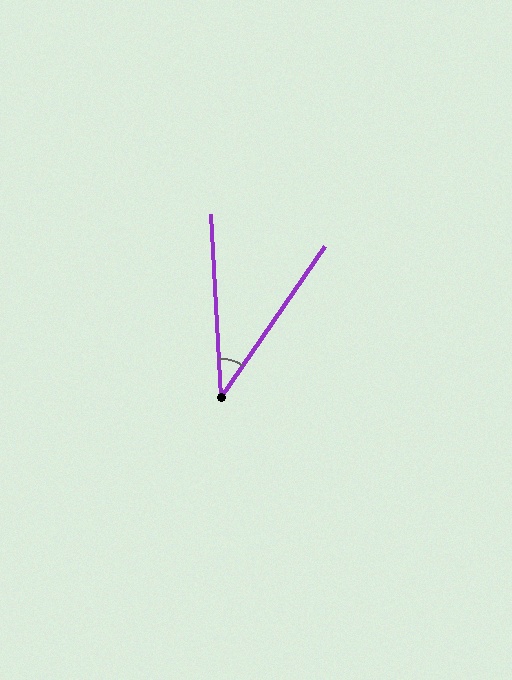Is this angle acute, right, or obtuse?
It is acute.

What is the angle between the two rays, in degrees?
Approximately 38 degrees.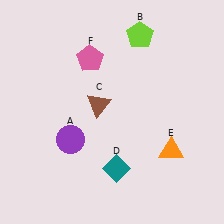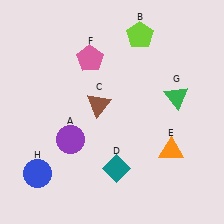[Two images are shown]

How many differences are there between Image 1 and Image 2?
There are 2 differences between the two images.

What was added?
A green triangle (G), a blue circle (H) were added in Image 2.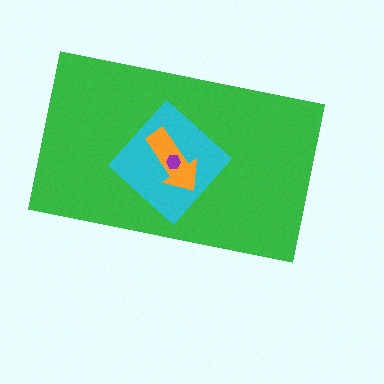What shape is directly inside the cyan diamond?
The orange arrow.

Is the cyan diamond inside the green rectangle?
Yes.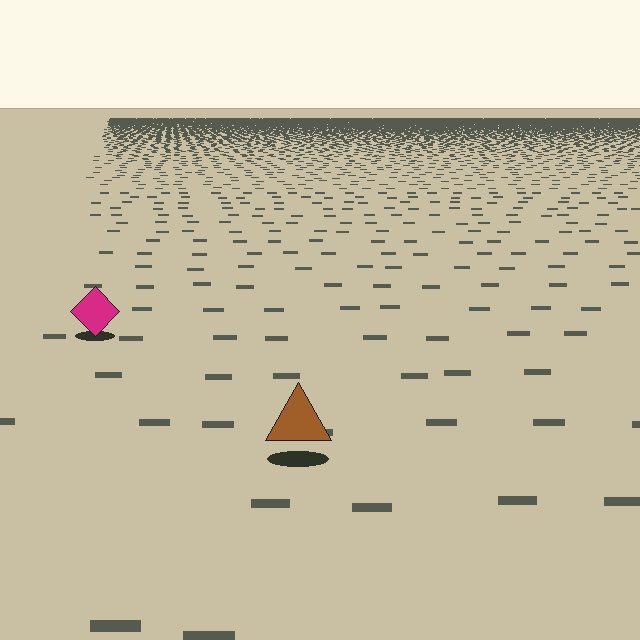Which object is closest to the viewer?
The brown triangle is closest. The texture marks near it are larger and more spread out.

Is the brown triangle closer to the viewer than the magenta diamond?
Yes. The brown triangle is closer — you can tell from the texture gradient: the ground texture is coarser near it.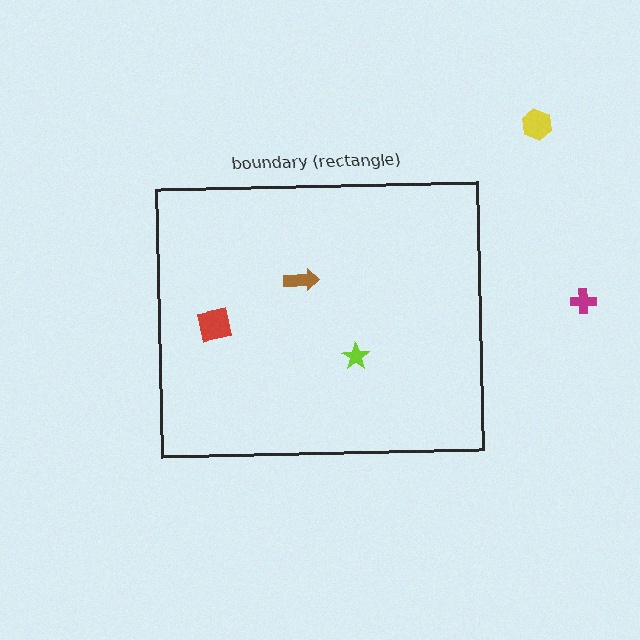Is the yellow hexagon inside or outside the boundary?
Outside.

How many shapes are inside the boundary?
3 inside, 2 outside.